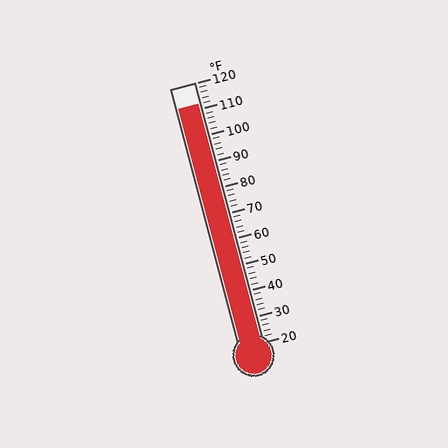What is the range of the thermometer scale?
The thermometer scale ranges from 20°F to 120°F.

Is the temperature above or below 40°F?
The temperature is above 40°F.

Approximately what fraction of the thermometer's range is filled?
The thermometer is filled to approximately 90% of its range.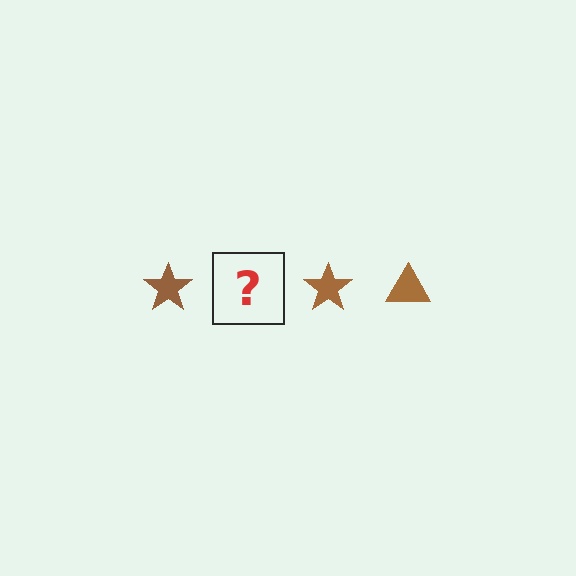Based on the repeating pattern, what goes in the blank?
The blank should be a brown triangle.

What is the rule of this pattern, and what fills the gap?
The rule is that the pattern cycles through star, triangle shapes in brown. The gap should be filled with a brown triangle.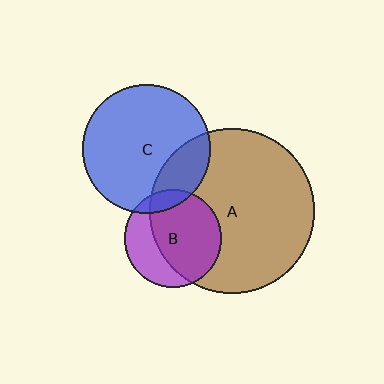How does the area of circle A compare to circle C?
Approximately 1.6 times.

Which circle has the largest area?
Circle A (brown).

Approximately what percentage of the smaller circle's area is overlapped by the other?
Approximately 10%.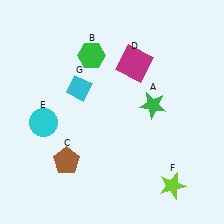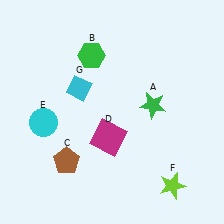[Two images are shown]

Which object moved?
The magenta square (D) moved down.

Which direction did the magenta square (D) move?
The magenta square (D) moved down.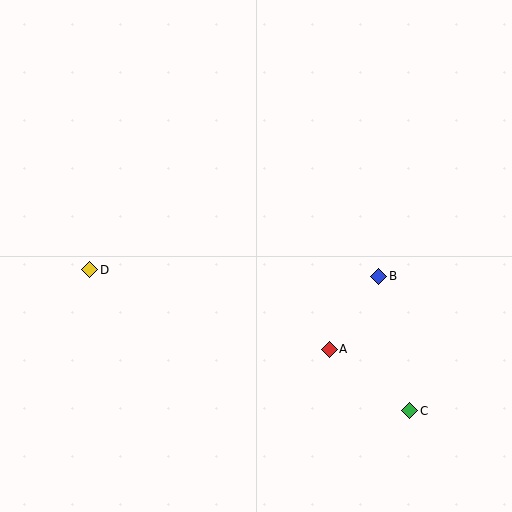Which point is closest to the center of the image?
Point A at (329, 349) is closest to the center.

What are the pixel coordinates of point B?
Point B is at (379, 276).